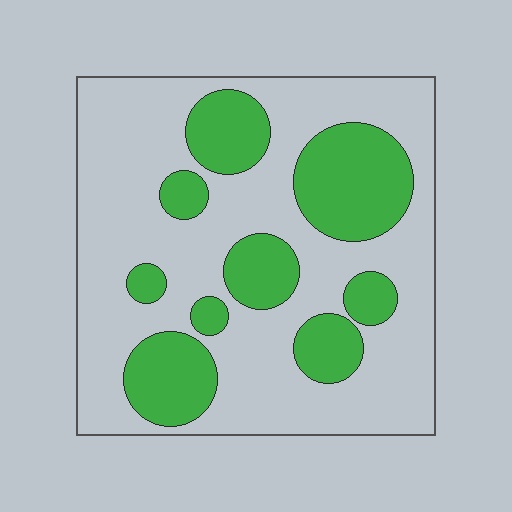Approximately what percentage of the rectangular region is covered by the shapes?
Approximately 30%.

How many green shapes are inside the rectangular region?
9.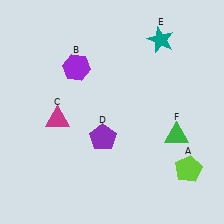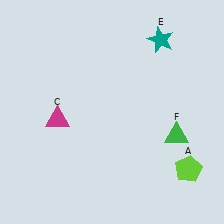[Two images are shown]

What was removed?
The purple pentagon (D), the purple hexagon (B) were removed in Image 2.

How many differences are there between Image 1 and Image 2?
There are 2 differences between the two images.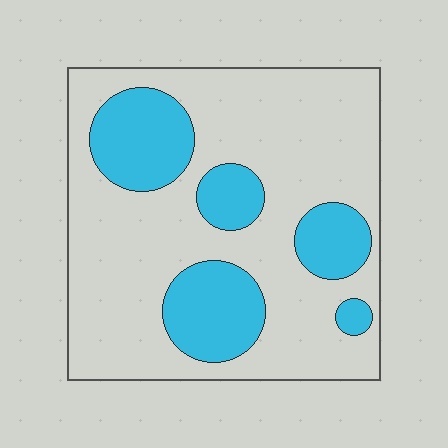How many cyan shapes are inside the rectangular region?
5.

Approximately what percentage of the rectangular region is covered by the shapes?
Approximately 25%.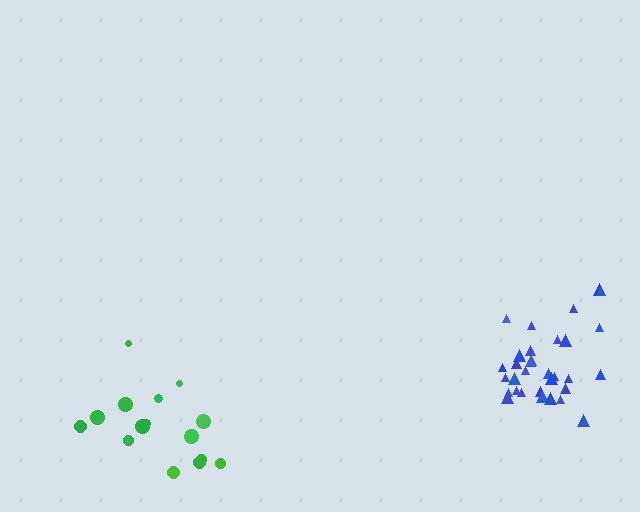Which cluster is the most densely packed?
Blue.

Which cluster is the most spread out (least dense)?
Green.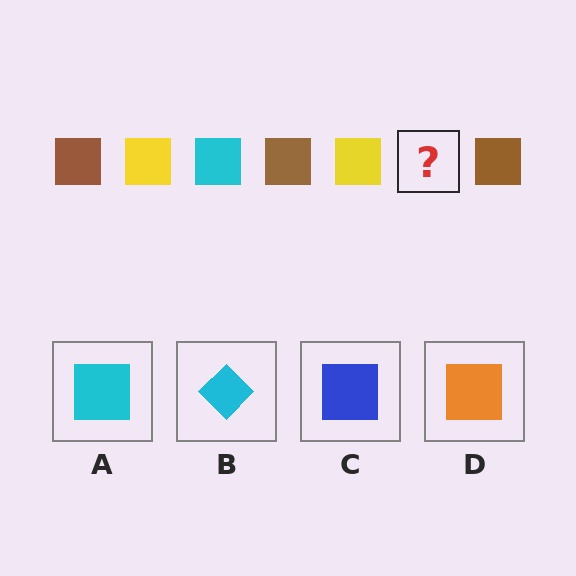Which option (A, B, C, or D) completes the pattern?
A.